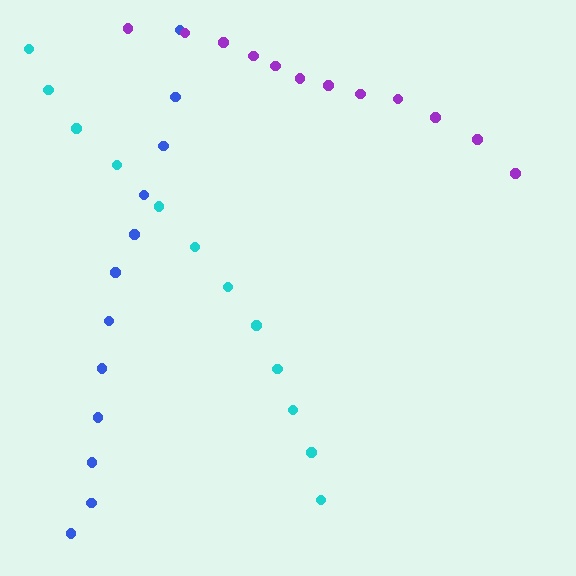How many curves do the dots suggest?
There are 3 distinct paths.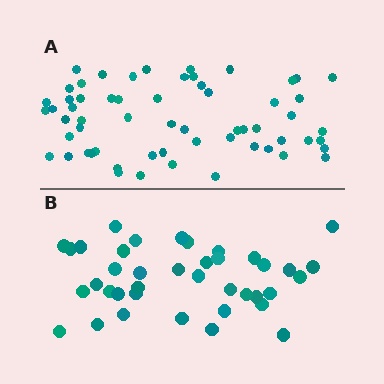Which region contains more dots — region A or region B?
Region A (the top region) has more dots.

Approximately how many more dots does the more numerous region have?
Region A has approximately 20 more dots than region B.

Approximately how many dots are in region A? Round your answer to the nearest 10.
About 60 dots.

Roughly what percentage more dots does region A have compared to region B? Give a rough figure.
About 55% more.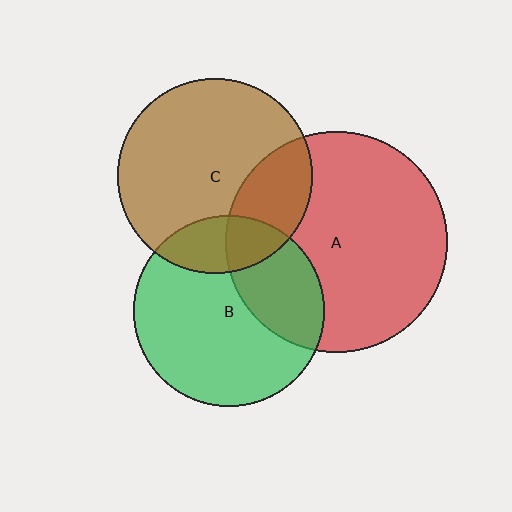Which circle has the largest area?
Circle A (red).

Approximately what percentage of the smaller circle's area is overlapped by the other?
Approximately 30%.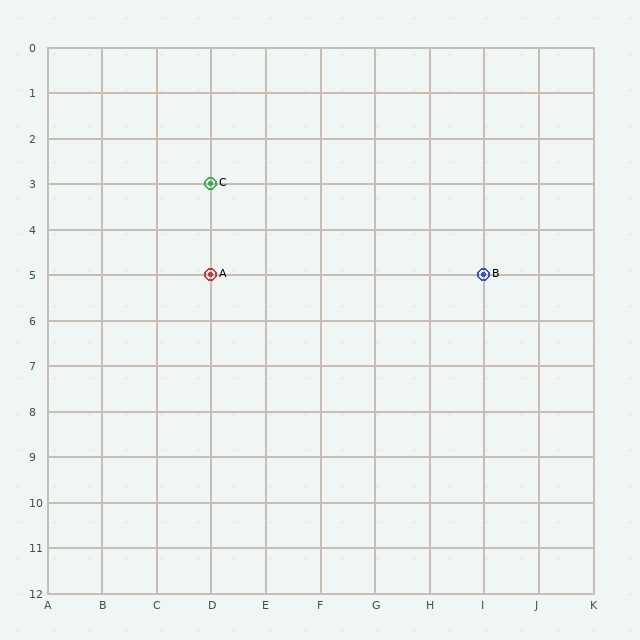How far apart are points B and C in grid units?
Points B and C are 5 columns and 2 rows apart (about 5.4 grid units diagonally).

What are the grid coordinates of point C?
Point C is at grid coordinates (D, 3).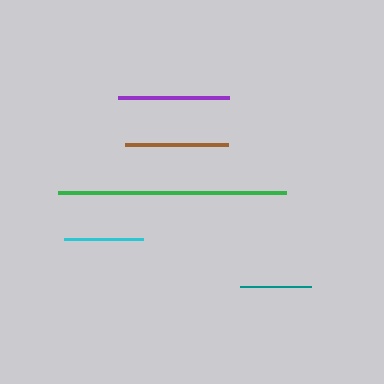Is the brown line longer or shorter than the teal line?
The brown line is longer than the teal line.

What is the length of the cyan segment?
The cyan segment is approximately 79 pixels long.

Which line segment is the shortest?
The teal line is the shortest at approximately 71 pixels.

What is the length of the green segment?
The green segment is approximately 228 pixels long.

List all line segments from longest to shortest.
From longest to shortest: green, purple, brown, cyan, teal.